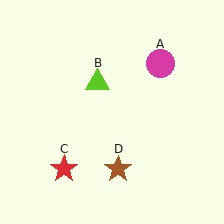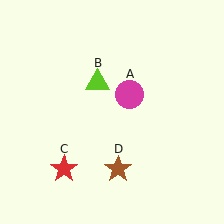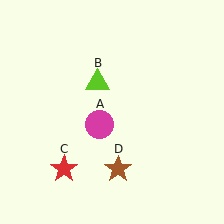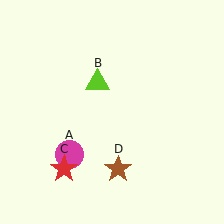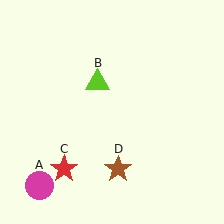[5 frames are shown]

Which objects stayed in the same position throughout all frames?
Lime triangle (object B) and red star (object C) and brown star (object D) remained stationary.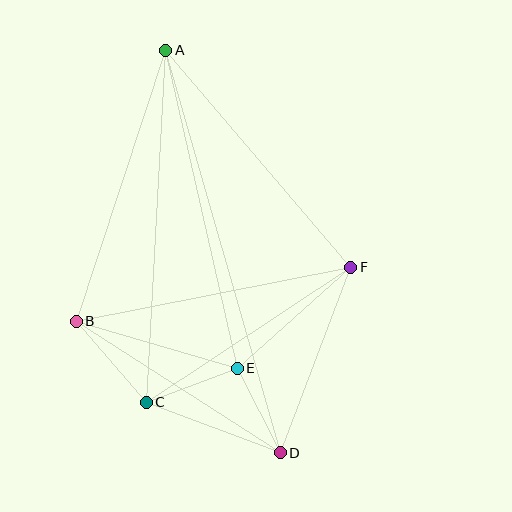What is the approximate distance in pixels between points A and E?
The distance between A and E is approximately 326 pixels.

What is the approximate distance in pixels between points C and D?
The distance between C and D is approximately 143 pixels.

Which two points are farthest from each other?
Points A and D are farthest from each other.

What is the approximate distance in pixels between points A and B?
The distance between A and B is approximately 285 pixels.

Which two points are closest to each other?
Points D and E are closest to each other.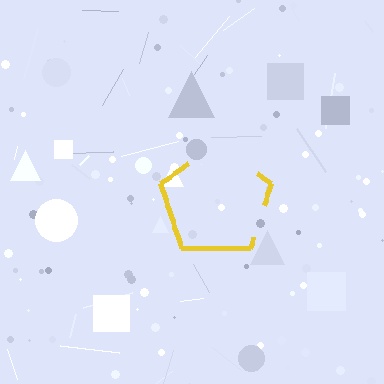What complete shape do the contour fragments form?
The contour fragments form a pentagon.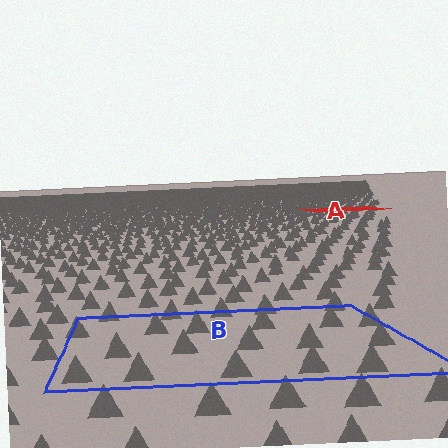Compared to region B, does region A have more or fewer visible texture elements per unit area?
Region A has more texture elements per unit area — they are packed more densely because it is farther away.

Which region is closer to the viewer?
Region B is closer. The texture elements there are larger and more spread out.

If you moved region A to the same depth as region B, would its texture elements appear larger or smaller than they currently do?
They would appear larger. At a closer depth, the same texture elements are projected at a bigger on-screen size.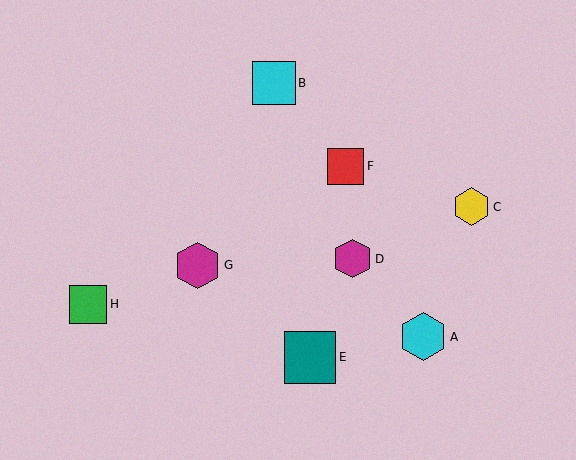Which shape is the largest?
The teal square (labeled E) is the largest.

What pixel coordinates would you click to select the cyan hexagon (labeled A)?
Click at (423, 337) to select the cyan hexagon A.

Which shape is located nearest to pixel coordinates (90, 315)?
The green square (labeled H) at (88, 304) is nearest to that location.